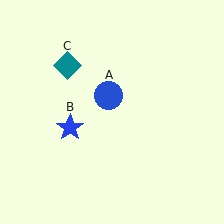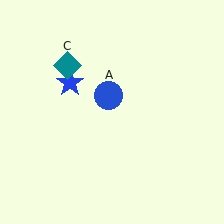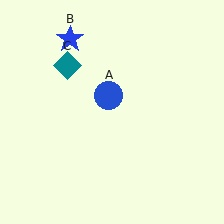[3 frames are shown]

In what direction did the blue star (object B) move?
The blue star (object B) moved up.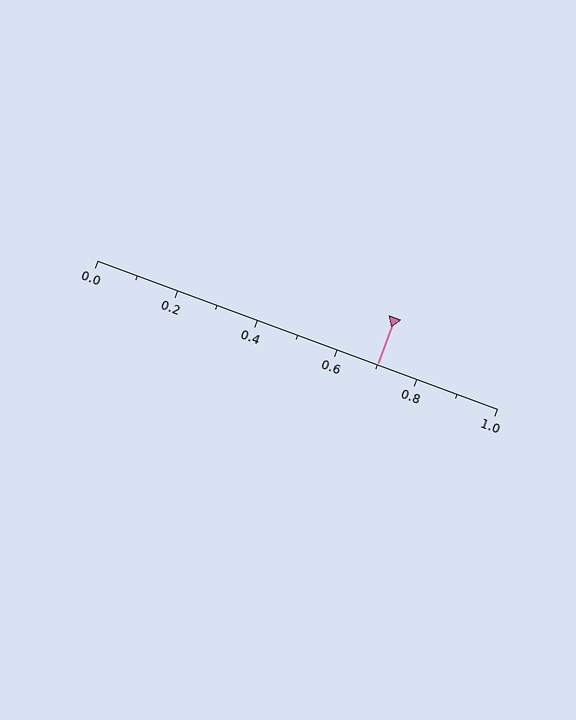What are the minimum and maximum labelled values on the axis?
The axis runs from 0.0 to 1.0.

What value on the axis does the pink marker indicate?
The marker indicates approximately 0.7.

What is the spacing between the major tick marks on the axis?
The major ticks are spaced 0.2 apart.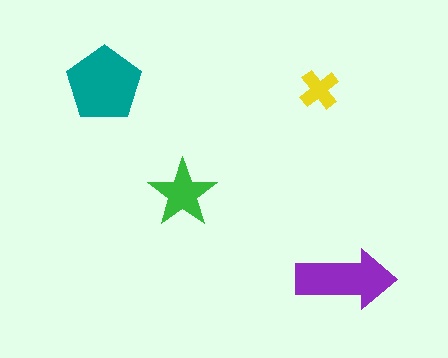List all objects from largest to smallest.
The teal pentagon, the purple arrow, the green star, the yellow cross.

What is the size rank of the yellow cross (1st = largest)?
4th.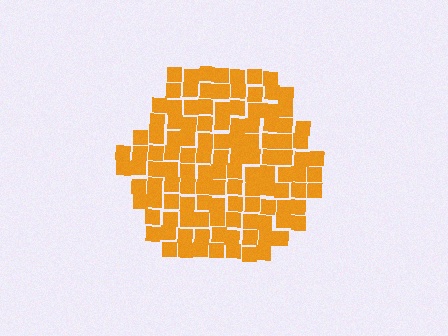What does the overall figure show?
The overall figure shows a hexagon.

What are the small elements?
The small elements are squares.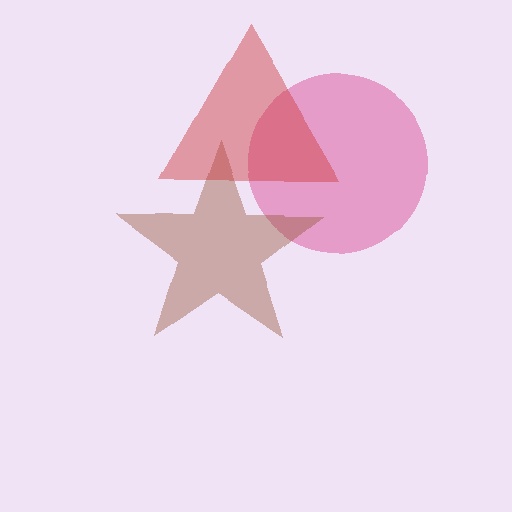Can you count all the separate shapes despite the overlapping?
Yes, there are 3 separate shapes.